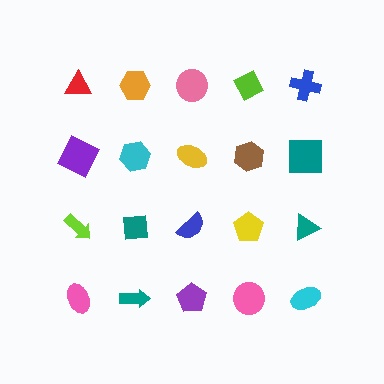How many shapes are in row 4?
5 shapes.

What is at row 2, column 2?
A cyan hexagon.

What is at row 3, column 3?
A blue semicircle.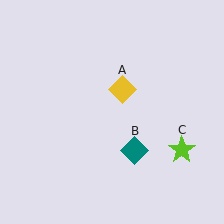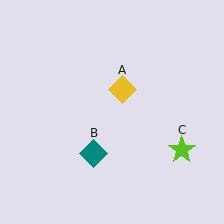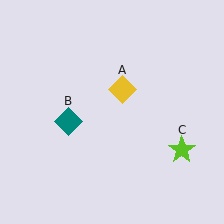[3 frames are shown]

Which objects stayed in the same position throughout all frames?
Yellow diamond (object A) and lime star (object C) remained stationary.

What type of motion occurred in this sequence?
The teal diamond (object B) rotated clockwise around the center of the scene.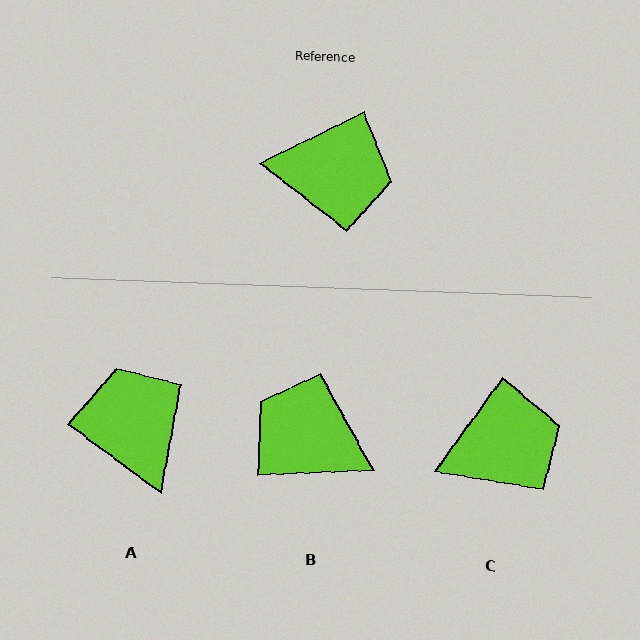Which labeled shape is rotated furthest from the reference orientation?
B, about 157 degrees away.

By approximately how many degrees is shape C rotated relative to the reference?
Approximately 28 degrees counter-clockwise.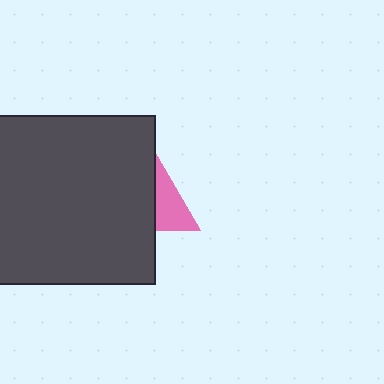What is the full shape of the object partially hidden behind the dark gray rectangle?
The partially hidden object is a pink triangle.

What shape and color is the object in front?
The object in front is a dark gray rectangle.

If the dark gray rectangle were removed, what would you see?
You would see the complete pink triangle.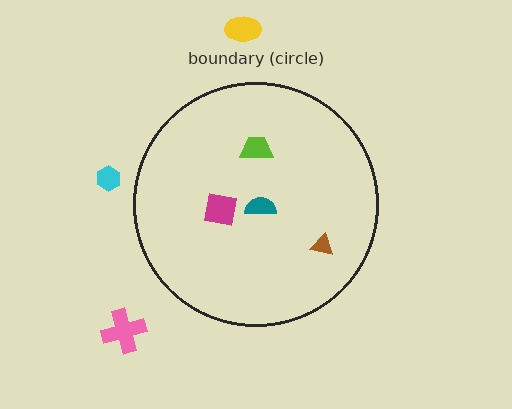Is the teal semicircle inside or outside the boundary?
Inside.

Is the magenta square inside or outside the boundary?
Inside.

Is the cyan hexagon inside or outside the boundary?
Outside.